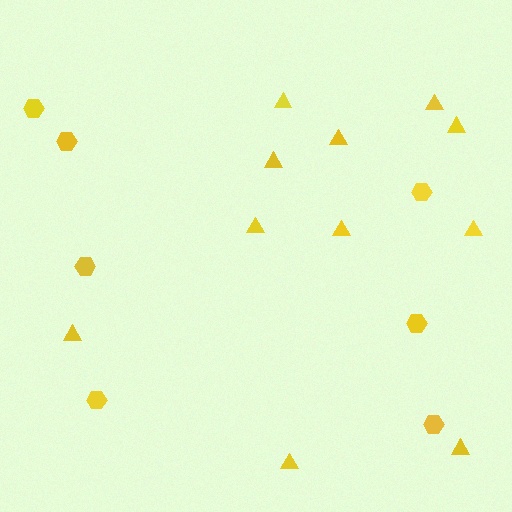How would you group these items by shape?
There are 2 groups: one group of hexagons (7) and one group of triangles (11).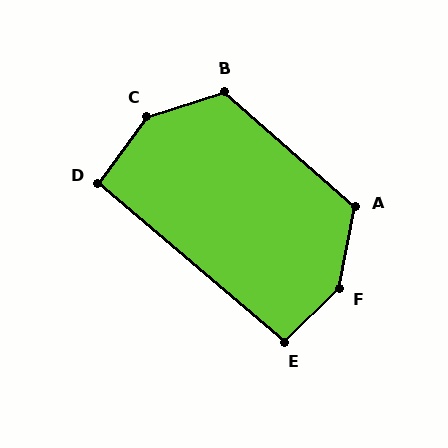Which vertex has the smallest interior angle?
D, at approximately 94 degrees.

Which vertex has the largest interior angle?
F, at approximately 145 degrees.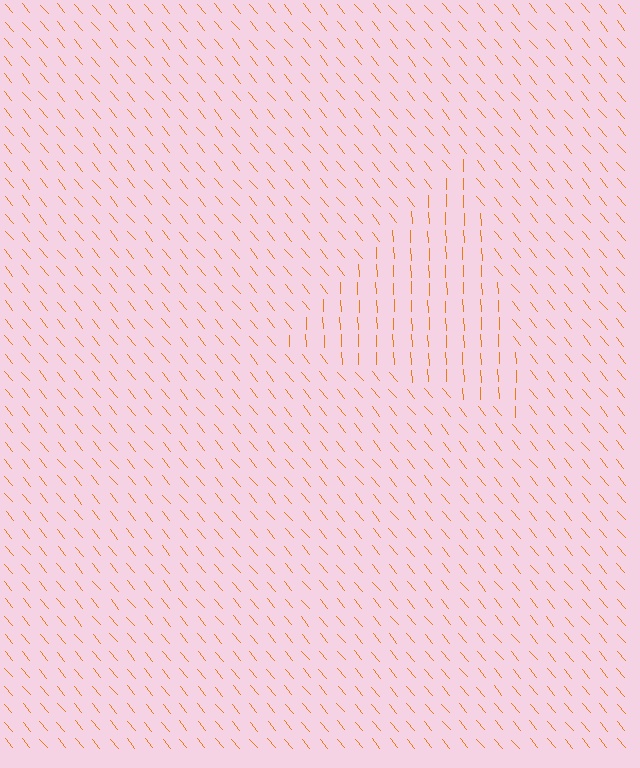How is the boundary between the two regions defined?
The boundary is defined purely by a change in line orientation (approximately 37 degrees difference). All lines are the same color and thickness.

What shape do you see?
I see a triangle.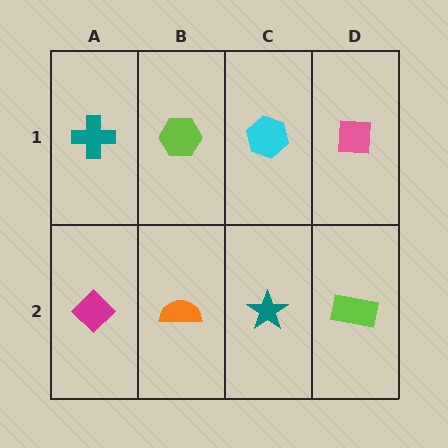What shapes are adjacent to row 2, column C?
A cyan hexagon (row 1, column C), an orange semicircle (row 2, column B), a lime rectangle (row 2, column D).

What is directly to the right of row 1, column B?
A cyan hexagon.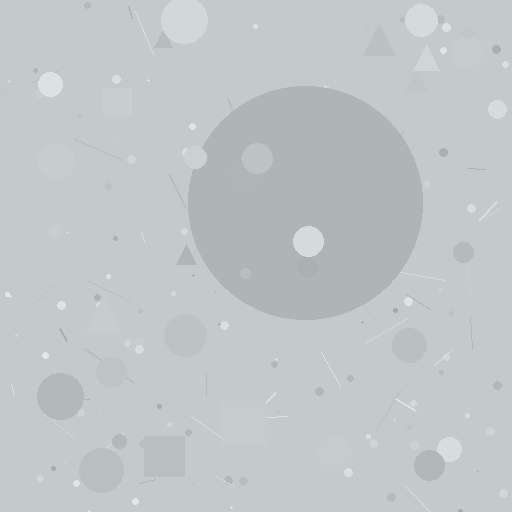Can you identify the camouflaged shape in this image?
The camouflaged shape is a circle.